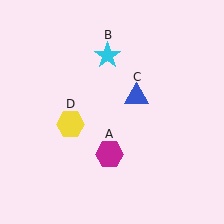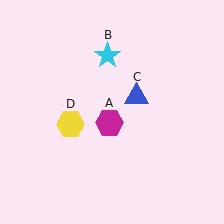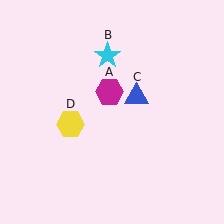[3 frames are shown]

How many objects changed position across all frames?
1 object changed position: magenta hexagon (object A).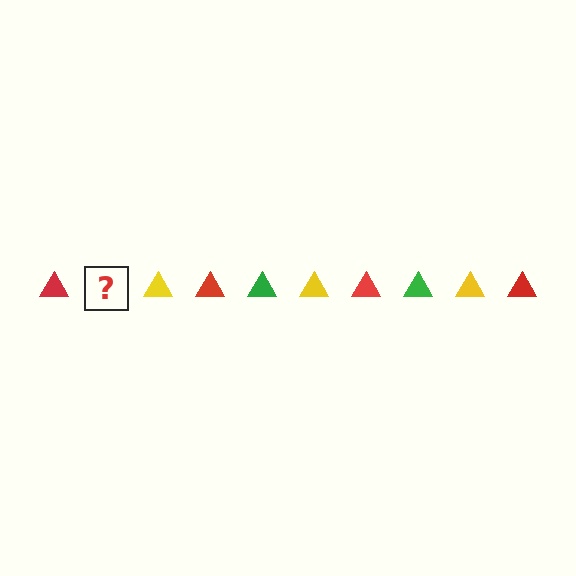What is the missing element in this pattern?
The missing element is a green triangle.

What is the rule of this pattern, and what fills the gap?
The rule is that the pattern cycles through red, green, yellow triangles. The gap should be filled with a green triangle.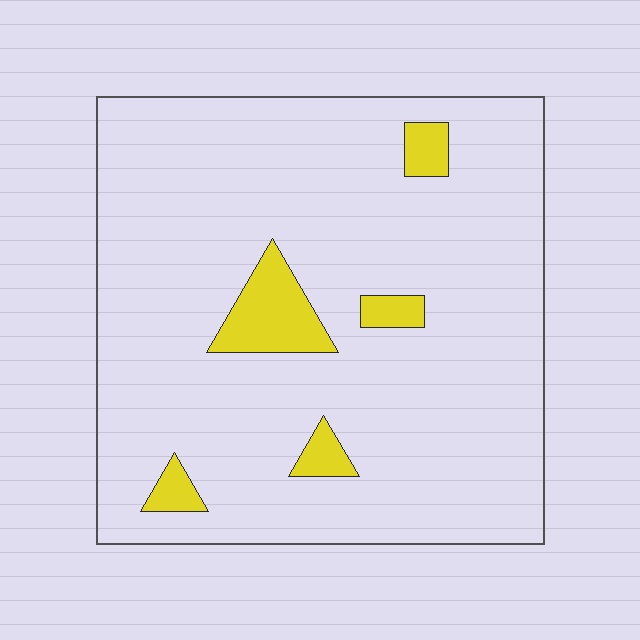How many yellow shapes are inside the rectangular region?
5.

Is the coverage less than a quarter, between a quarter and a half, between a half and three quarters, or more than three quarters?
Less than a quarter.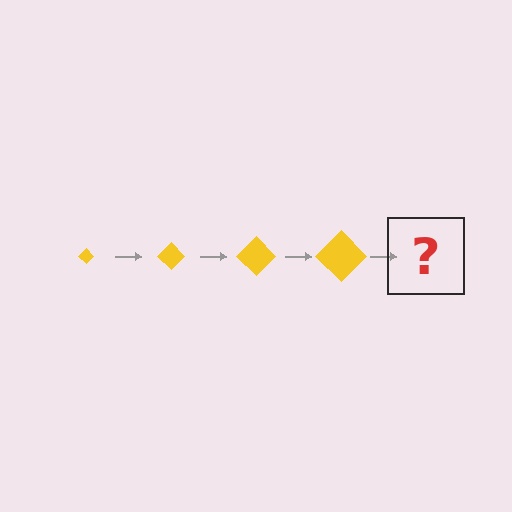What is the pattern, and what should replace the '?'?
The pattern is that the diamond gets progressively larger each step. The '?' should be a yellow diamond, larger than the previous one.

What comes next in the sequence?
The next element should be a yellow diamond, larger than the previous one.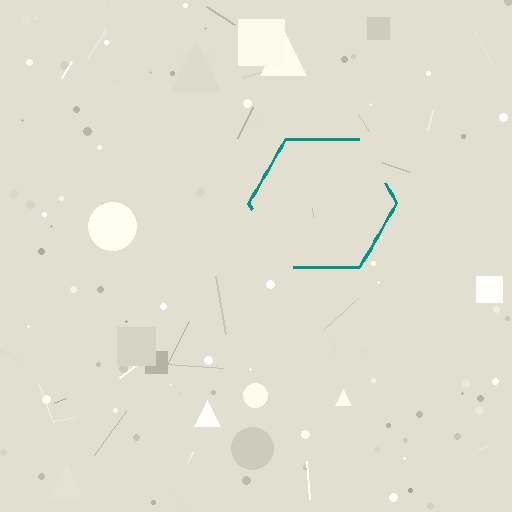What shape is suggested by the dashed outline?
The dashed outline suggests a hexagon.